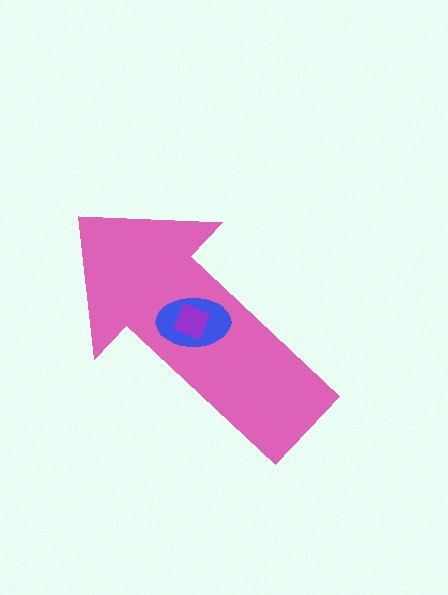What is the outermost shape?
The pink arrow.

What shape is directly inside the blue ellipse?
The purple square.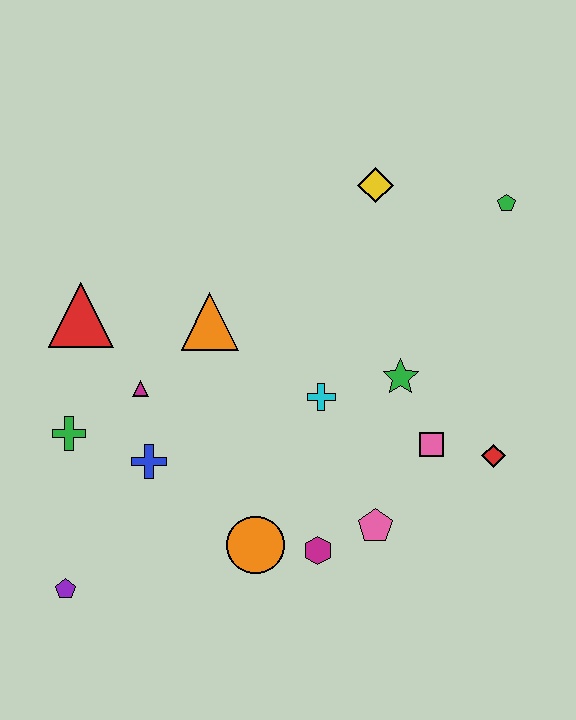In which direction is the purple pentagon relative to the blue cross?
The purple pentagon is below the blue cross.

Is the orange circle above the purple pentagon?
Yes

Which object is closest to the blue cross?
The magenta triangle is closest to the blue cross.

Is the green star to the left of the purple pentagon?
No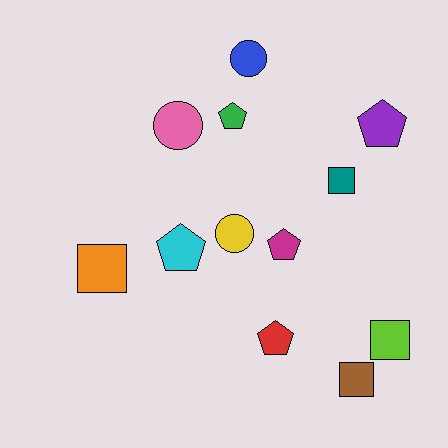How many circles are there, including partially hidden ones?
There are 3 circles.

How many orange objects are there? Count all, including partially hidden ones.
There is 1 orange object.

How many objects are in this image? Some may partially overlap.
There are 12 objects.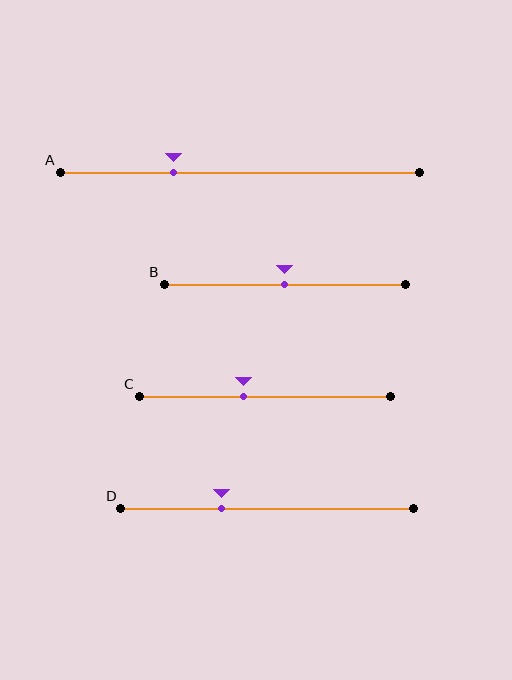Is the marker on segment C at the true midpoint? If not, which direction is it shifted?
No, the marker on segment C is shifted to the left by about 8% of the segment length.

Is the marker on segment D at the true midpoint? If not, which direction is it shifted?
No, the marker on segment D is shifted to the left by about 16% of the segment length.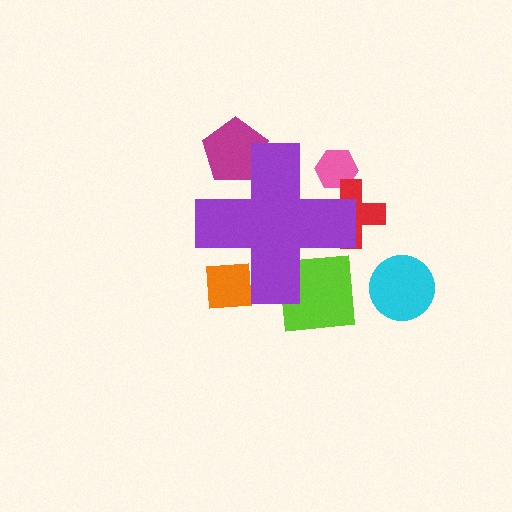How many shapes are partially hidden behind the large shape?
5 shapes are partially hidden.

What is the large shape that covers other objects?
A purple cross.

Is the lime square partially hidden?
Yes, the lime square is partially hidden behind the purple cross.